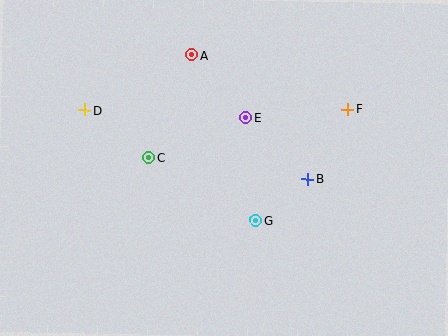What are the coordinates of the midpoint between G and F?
The midpoint between G and F is at (302, 165).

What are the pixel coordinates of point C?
Point C is at (149, 157).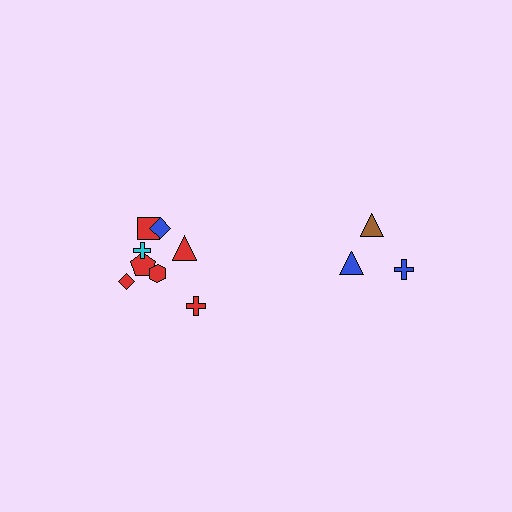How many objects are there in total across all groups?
There are 11 objects.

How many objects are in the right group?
There are 3 objects.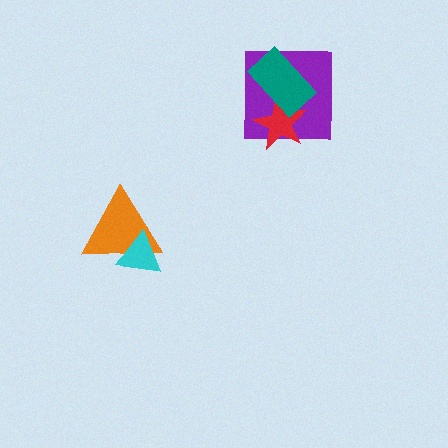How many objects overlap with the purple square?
2 objects overlap with the purple square.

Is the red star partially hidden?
Yes, it is partially covered by another shape.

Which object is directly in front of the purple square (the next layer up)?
The red star is directly in front of the purple square.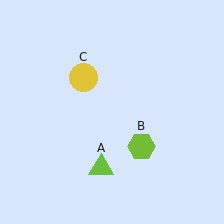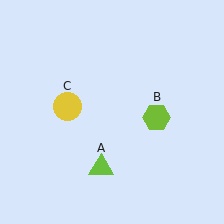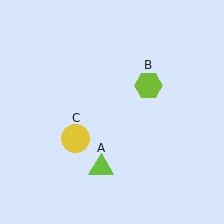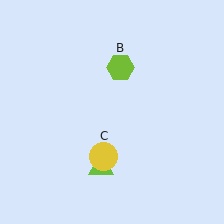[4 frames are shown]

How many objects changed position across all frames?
2 objects changed position: lime hexagon (object B), yellow circle (object C).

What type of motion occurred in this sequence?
The lime hexagon (object B), yellow circle (object C) rotated counterclockwise around the center of the scene.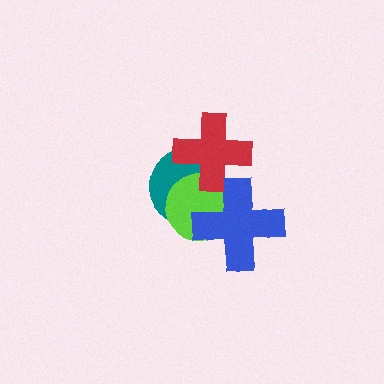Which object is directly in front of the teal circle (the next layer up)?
The lime circle is directly in front of the teal circle.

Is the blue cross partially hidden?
Yes, it is partially covered by another shape.